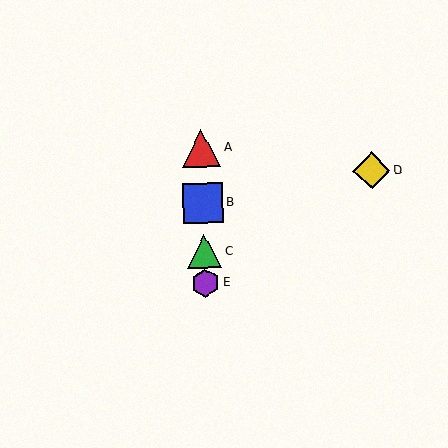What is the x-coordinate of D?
Object D is at x≈372.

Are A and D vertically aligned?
No, A is at x≈201 and D is at x≈372.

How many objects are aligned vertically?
4 objects (A, B, C, E) are aligned vertically.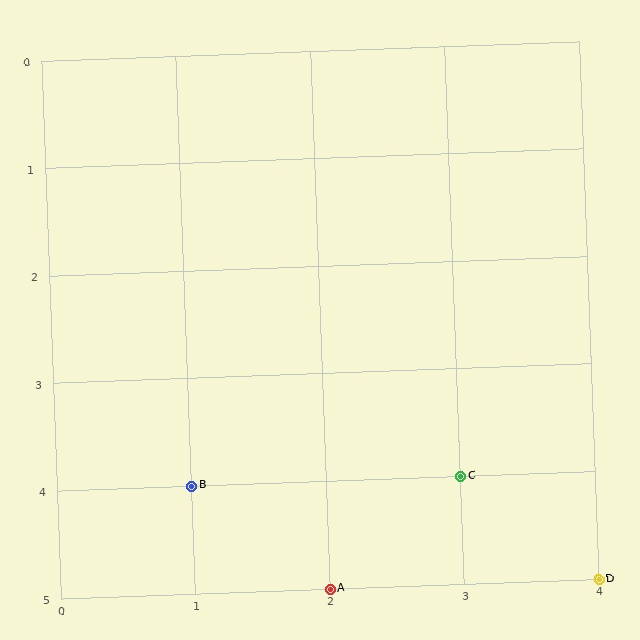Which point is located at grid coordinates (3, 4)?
Point C is at (3, 4).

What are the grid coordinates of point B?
Point B is at grid coordinates (1, 4).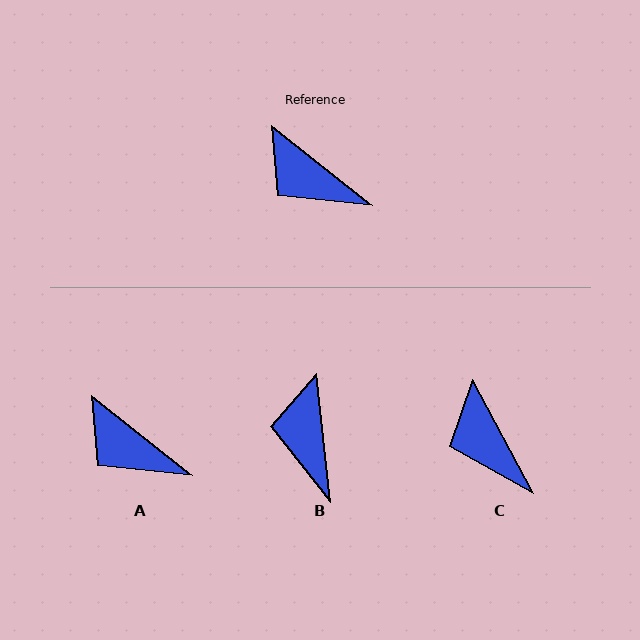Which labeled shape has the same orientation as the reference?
A.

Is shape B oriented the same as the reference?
No, it is off by about 46 degrees.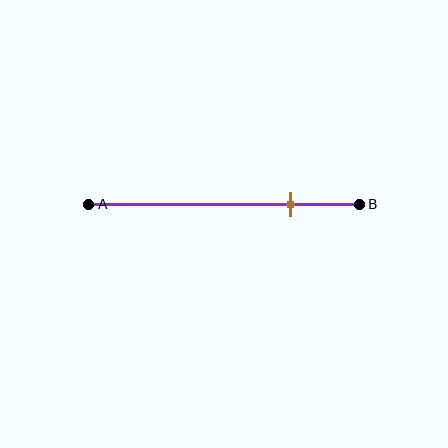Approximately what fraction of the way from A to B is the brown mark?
The brown mark is approximately 75% of the way from A to B.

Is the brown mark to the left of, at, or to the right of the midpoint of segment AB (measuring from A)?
The brown mark is to the right of the midpoint of segment AB.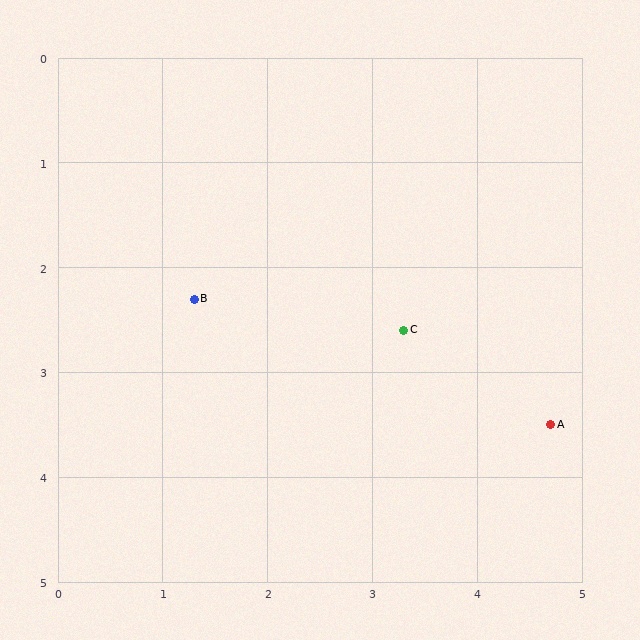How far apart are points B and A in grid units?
Points B and A are about 3.6 grid units apart.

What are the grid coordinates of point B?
Point B is at approximately (1.3, 2.3).